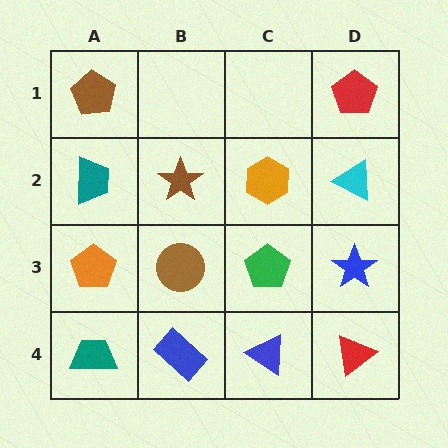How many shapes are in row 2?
4 shapes.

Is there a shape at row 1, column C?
No, that cell is empty.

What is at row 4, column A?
A teal trapezoid.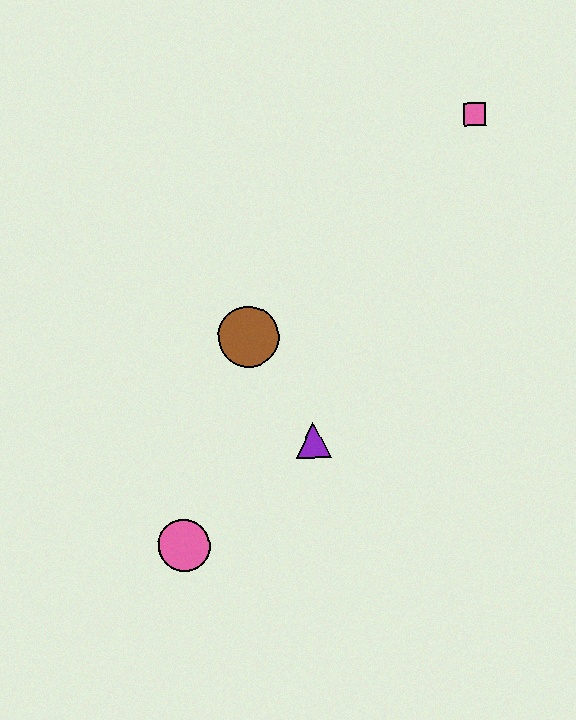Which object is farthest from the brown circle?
The pink square is farthest from the brown circle.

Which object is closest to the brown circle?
The purple triangle is closest to the brown circle.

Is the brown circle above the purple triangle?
Yes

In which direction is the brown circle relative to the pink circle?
The brown circle is above the pink circle.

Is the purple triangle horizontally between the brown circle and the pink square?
Yes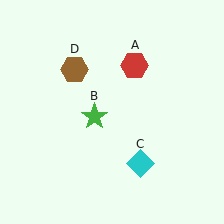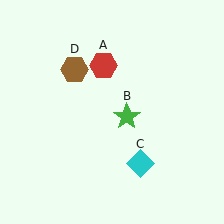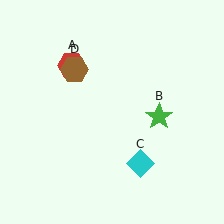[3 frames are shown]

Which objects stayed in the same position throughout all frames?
Cyan diamond (object C) and brown hexagon (object D) remained stationary.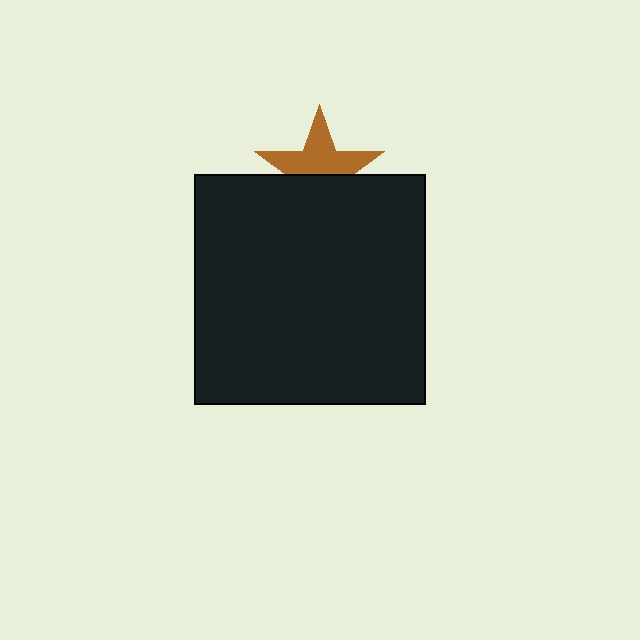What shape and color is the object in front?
The object in front is a black square.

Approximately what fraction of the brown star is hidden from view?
Roughly 45% of the brown star is hidden behind the black square.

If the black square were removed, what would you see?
You would see the complete brown star.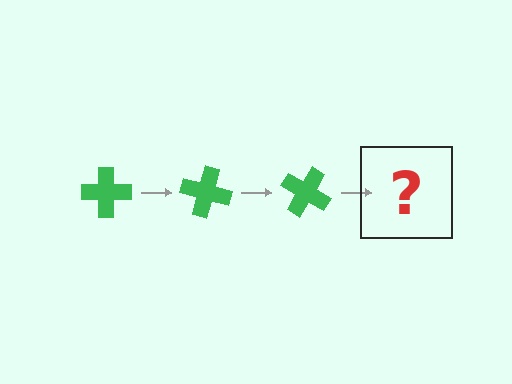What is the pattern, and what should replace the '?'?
The pattern is that the cross rotates 15 degrees each step. The '?' should be a green cross rotated 45 degrees.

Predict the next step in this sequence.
The next step is a green cross rotated 45 degrees.